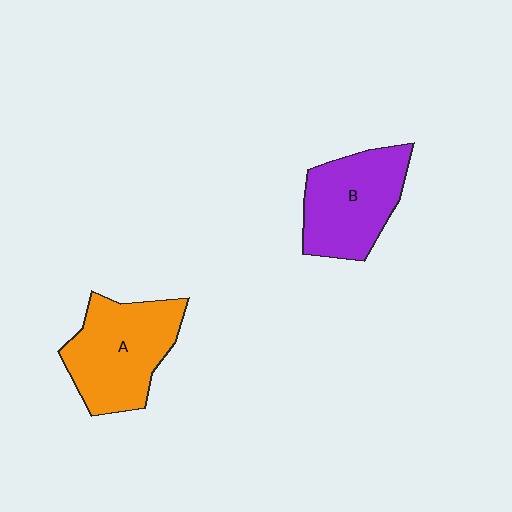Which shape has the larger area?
Shape A (orange).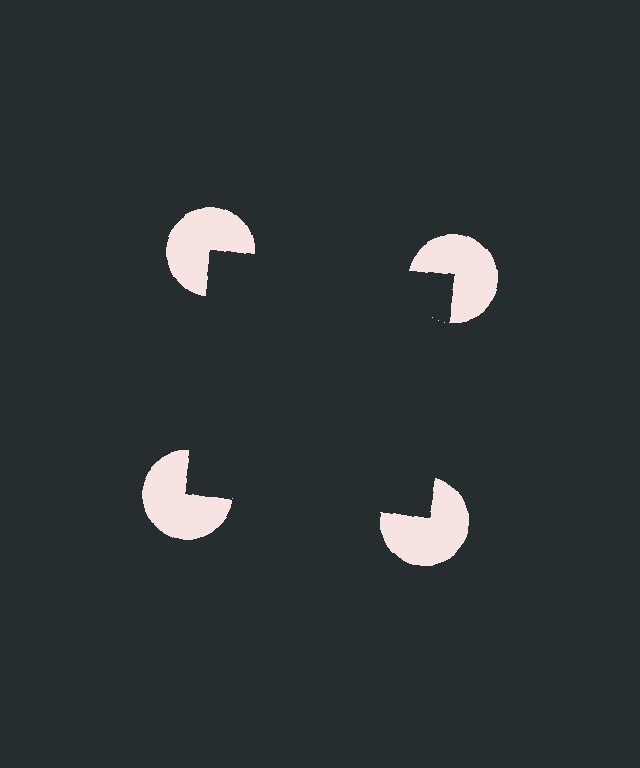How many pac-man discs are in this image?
There are 4 — one at each vertex of the illusory square.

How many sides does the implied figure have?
4 sides.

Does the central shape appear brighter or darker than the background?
It typically appears slightly darker than the background, even though no actual brightness change is drawn.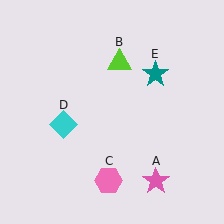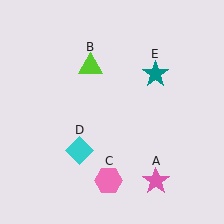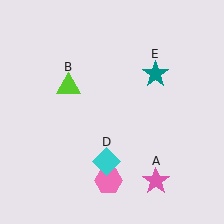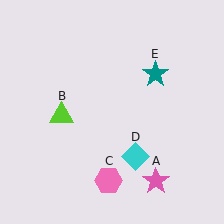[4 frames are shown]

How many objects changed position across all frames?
2 objects changed position: lime triangle (object B), cyan diamond (object D).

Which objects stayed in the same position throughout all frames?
Pink star (object A) and pink hexagon (object C) and teal star (object E) remained stationary.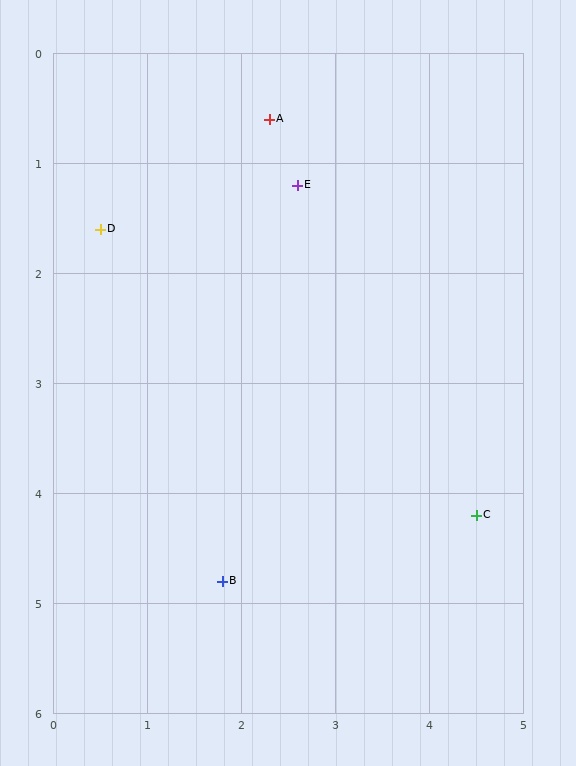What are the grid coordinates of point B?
Point B is at approximately (1.8, 4.8).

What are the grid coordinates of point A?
Point A is at approximately (2.3, 0.6).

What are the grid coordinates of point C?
Point C is at approximately (4.5, 4.2).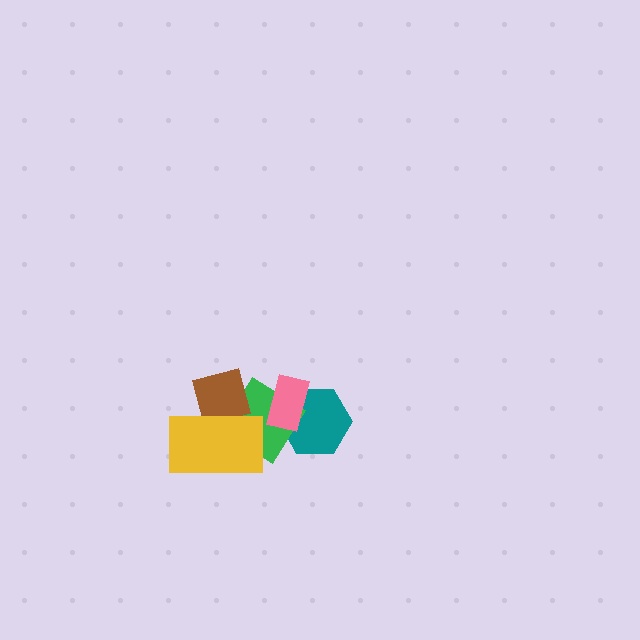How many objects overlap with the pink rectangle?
2 objects overlap with the pink rectangle.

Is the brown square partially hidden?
Yes, it is partially covered by another shape.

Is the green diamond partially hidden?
Yes, it is partially covered by another shape.